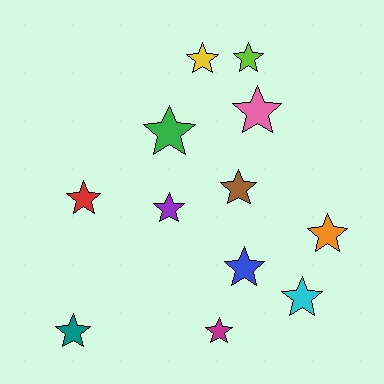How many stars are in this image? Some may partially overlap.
There are 12 stars.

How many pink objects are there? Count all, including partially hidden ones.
There is 1 pink object.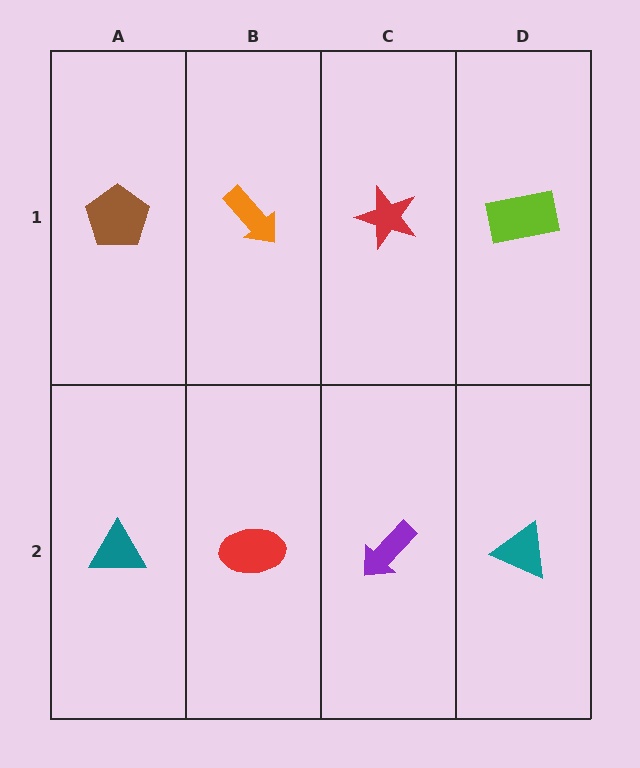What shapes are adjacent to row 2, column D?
A lime rectangle (row 1, column D), a purple arrow (row 2, column C).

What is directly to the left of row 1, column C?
An orange arrow.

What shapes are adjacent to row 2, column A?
A brown pentagon (row 1, column A), a red ellipse (row 2, column B).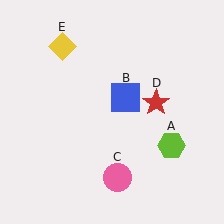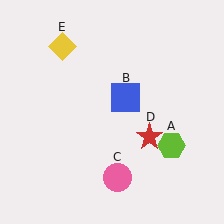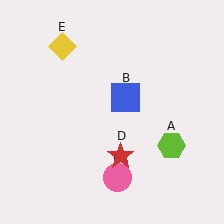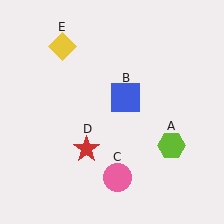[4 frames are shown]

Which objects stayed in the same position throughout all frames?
Lime hexagon (object A) and blue square (object B) and pink circle (object C) and yellow diamond (object E) remained stationary.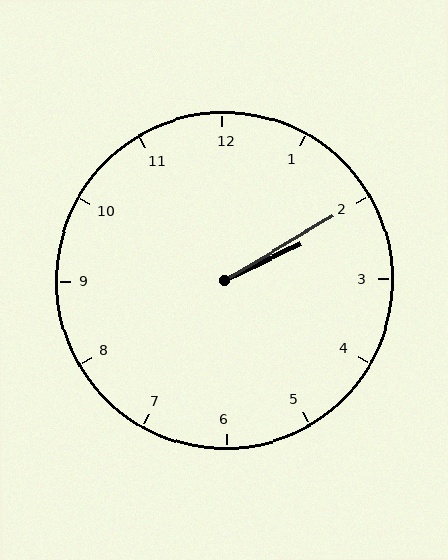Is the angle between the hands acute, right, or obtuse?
It is acute.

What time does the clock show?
2:10.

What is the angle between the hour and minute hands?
Approximately 5 degrees.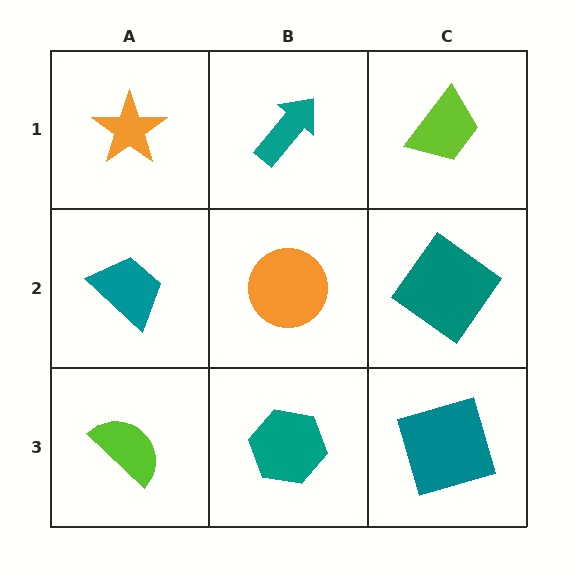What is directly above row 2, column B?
A teal arrow.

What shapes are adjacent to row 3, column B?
An orange circle (row 2, column B), a lime semicircle (row 3, column A), a teal square (row 3, column C).